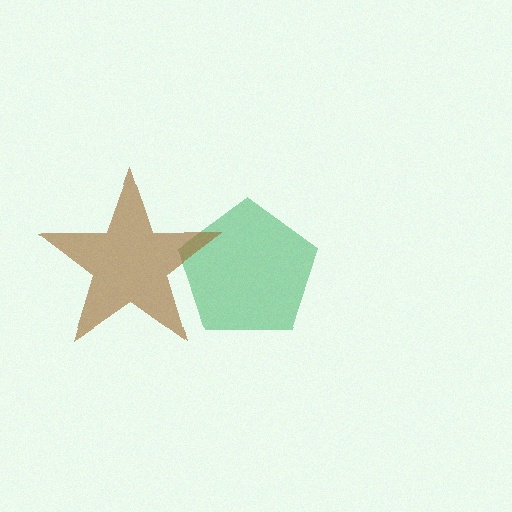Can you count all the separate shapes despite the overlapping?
Yes, there are 2 separate shapes.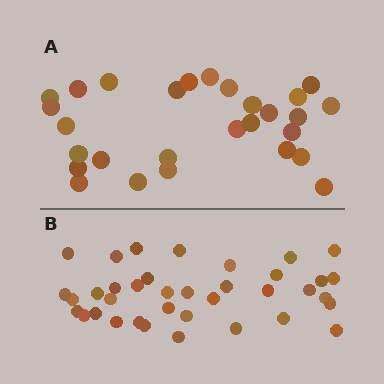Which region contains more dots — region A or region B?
Region B (the bottom region) has more dots.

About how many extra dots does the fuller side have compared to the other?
Region B has roughly 8 or so more dots than region A.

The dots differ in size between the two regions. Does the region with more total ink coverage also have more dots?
No. Region A has more total ink coverage because its dots are larger, but region B actually contains more individual dots. Total area can be misleading — the number of items is what matters here.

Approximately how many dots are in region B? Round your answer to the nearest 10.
About 40 dots. (The exact count is 37, which rounds to 40.)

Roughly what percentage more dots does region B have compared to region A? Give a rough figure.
About 30% more.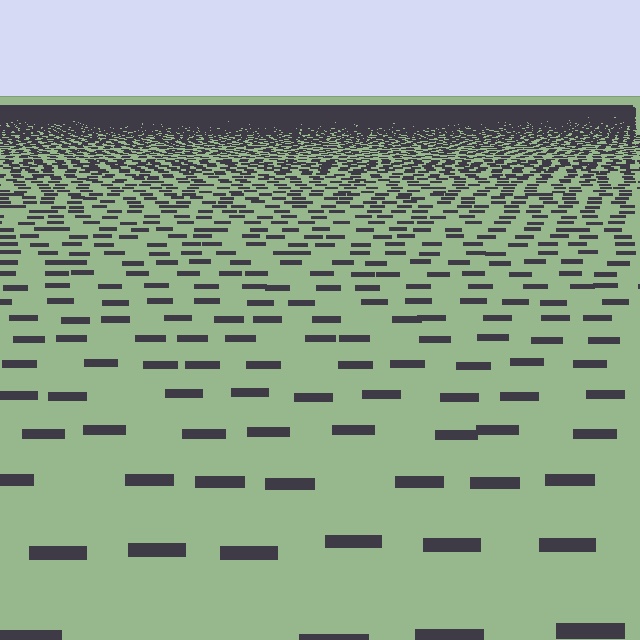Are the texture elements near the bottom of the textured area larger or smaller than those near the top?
Larger. Near the bottom, elements are closer to the viewer and appear at a bigger on-screen size.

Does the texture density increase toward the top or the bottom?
Density increases toward the top.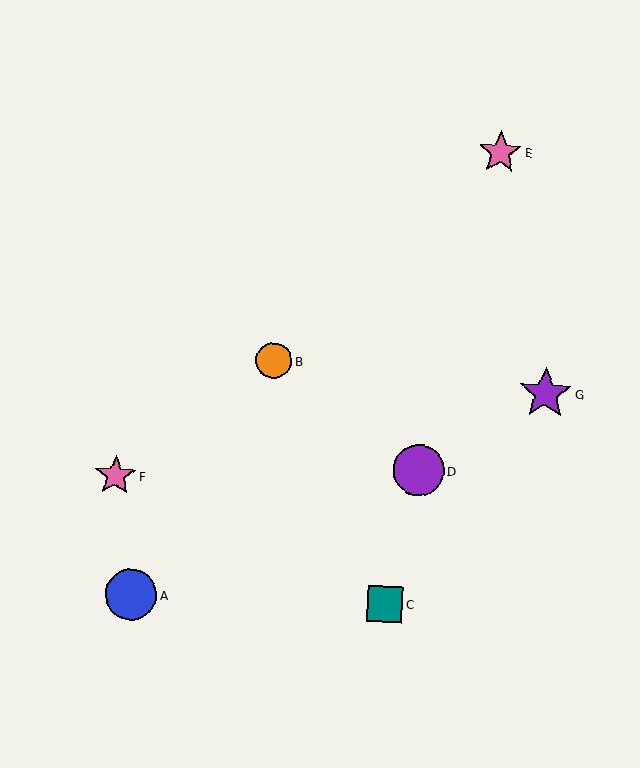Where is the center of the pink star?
The center of the pink star is at (500, 152).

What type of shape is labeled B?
Shape B is an orange circle.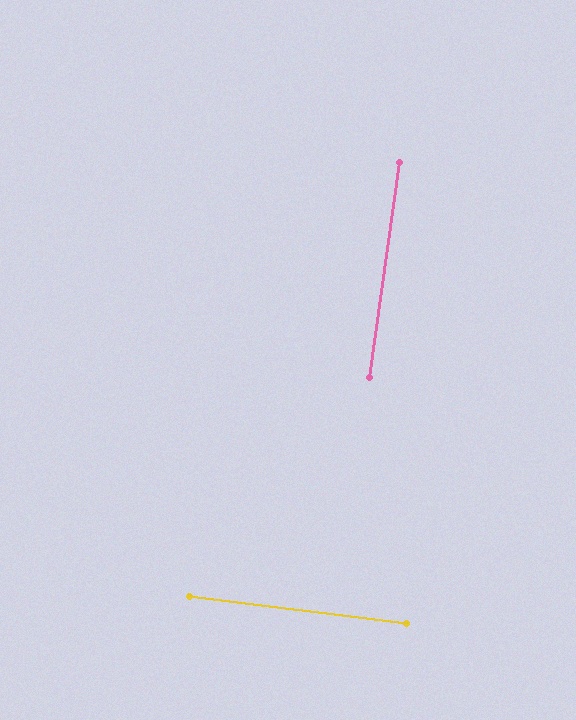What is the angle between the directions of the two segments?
Approximately 89 degrees.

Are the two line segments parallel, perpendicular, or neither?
Perpendicular — they meet at approximately 89°.